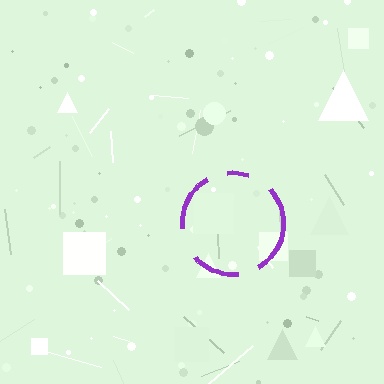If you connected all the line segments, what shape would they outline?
They would outline a circle.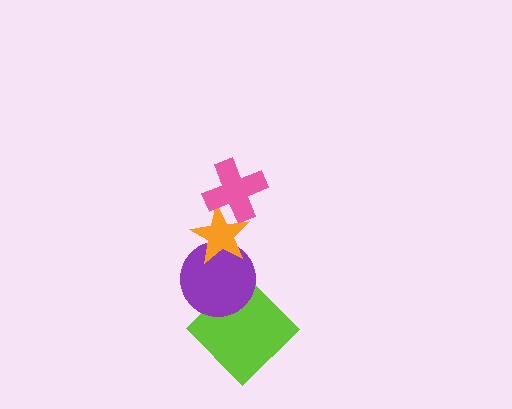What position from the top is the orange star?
The orange star is 2nd from the top.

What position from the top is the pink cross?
The pink cross is 1st from the top.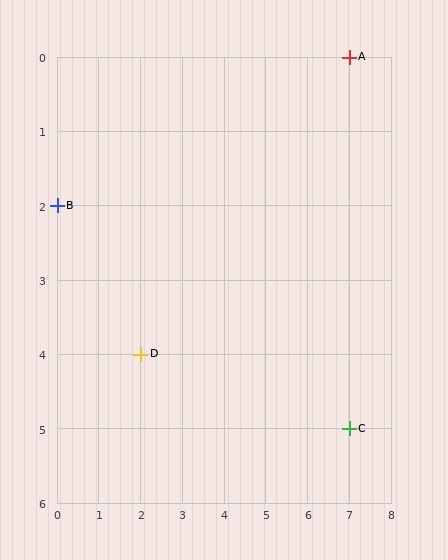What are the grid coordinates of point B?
Point B is at grid coordinates (0, 2).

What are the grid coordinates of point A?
Point A is at grid coordinates (7, 0).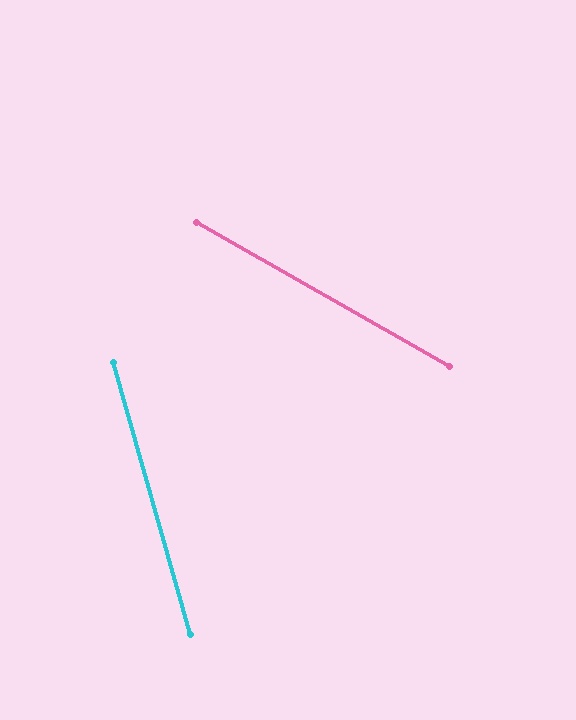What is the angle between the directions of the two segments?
Approximately 45 degrees.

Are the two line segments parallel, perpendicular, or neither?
Neither parallel nor perpendicular — they differ by about 45°.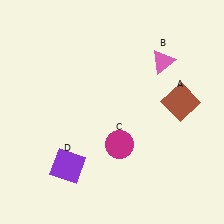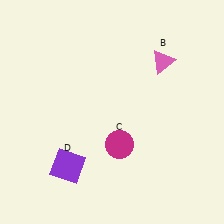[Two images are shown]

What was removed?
The brown square (A) was removed in Image 2.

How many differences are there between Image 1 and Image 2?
There is 1 difference between the two images.